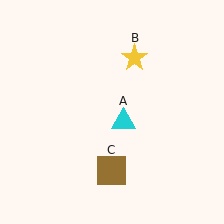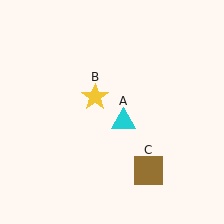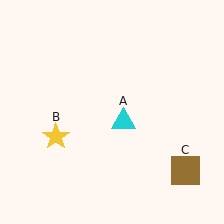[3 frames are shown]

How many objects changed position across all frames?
2 objects changed position: yellow star (object B), brown square (object C).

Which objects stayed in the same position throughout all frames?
Cyan triangle (object A) remained stationary.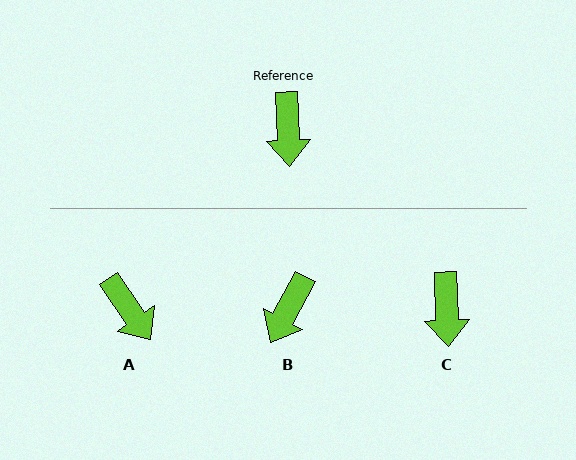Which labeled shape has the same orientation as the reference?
C.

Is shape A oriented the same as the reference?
No, it is off by about 32 degrees.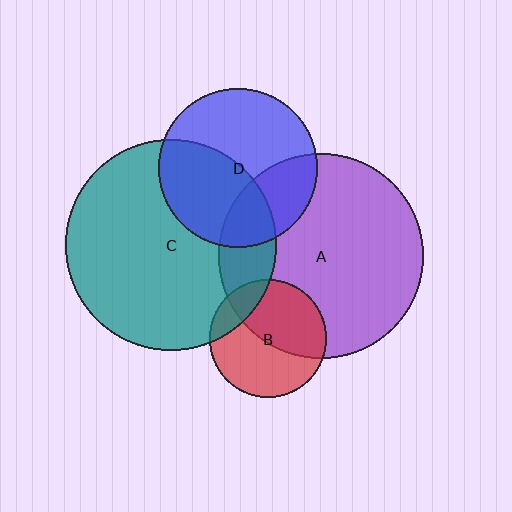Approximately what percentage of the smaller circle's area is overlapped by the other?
Approximately 30%.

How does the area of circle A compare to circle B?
Approximately 3.1 times.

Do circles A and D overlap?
Yes.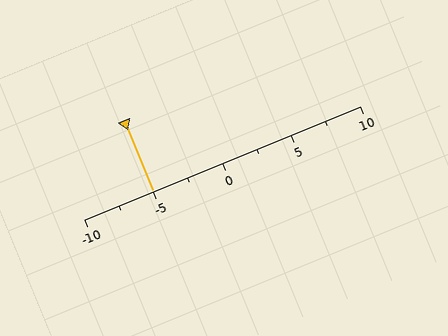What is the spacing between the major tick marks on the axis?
The major ticks are spaced 5 apart.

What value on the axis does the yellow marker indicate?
The marker indicates approximately -5.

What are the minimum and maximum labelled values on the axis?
The axis runs from -10 to 10.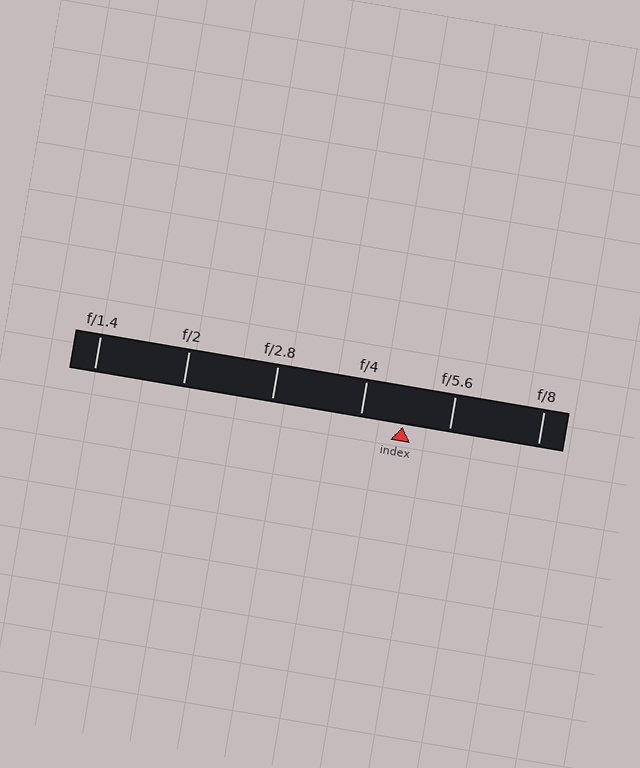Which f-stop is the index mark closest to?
The index mark is closest to f/4.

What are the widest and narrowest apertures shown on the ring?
The widest aperture shown is f/1.4 and the narrowest is f/8.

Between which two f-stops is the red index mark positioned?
The index mark is between f/4 and f/5.6.